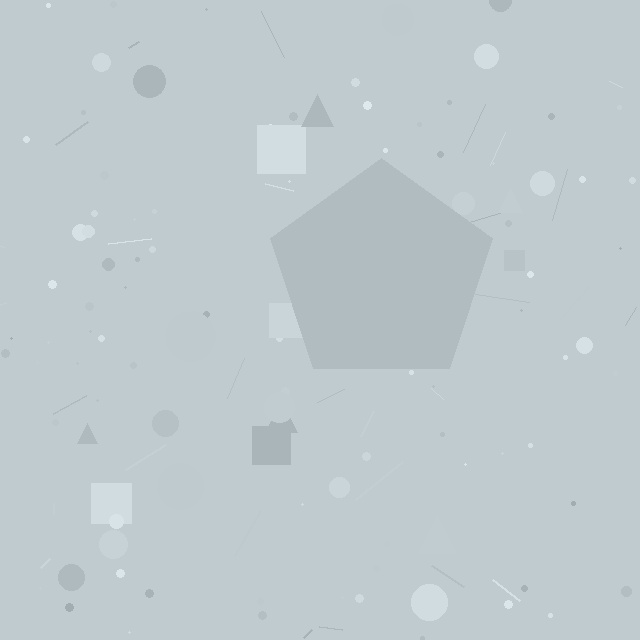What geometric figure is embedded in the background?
A pentagon is embedded in the background.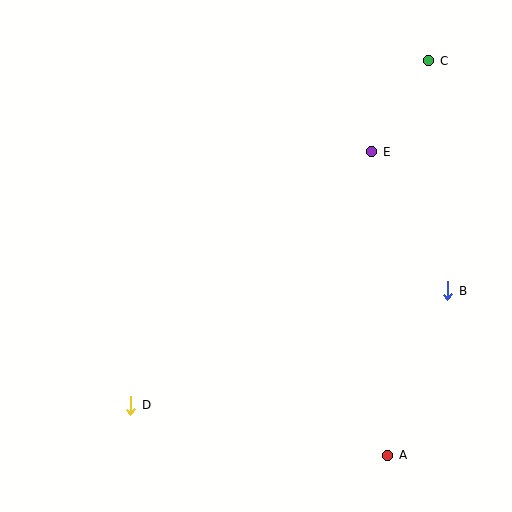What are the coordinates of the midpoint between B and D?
The midpoint between B and D is at (289, 348).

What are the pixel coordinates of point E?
Point E is at (372, 152).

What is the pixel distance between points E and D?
The distance between E and D is 350 pixels.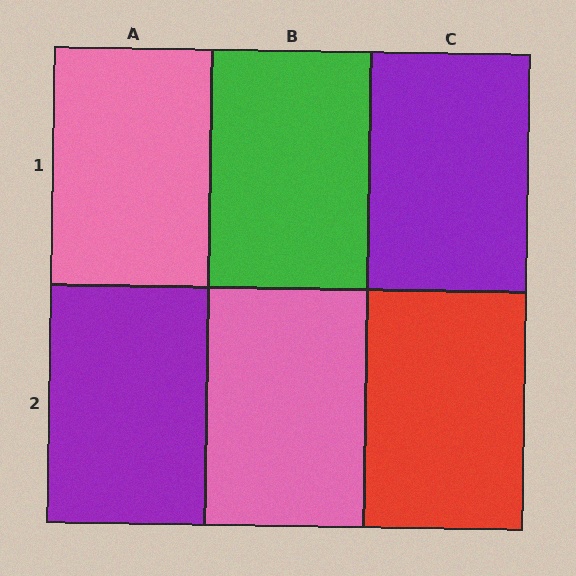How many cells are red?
1 cell is red.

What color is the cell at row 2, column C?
Red.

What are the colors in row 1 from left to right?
Pink, green, purple.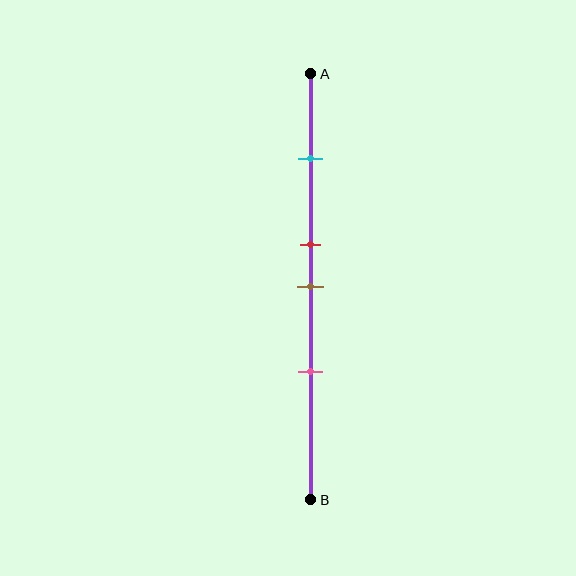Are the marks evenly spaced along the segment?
No, the marks are not evenly spaced.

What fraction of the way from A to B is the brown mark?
The brown mark is approximately 50% (0.5) of the way from A to B.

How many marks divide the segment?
There are 4 marks dividing the segment.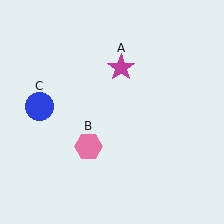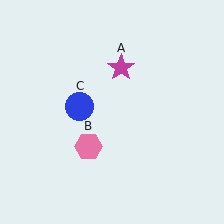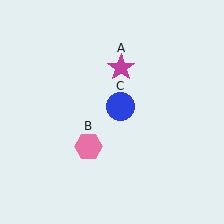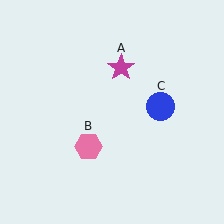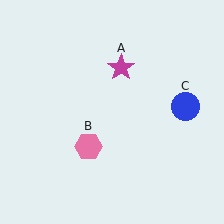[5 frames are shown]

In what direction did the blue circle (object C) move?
The blue circle (object C) moved right.